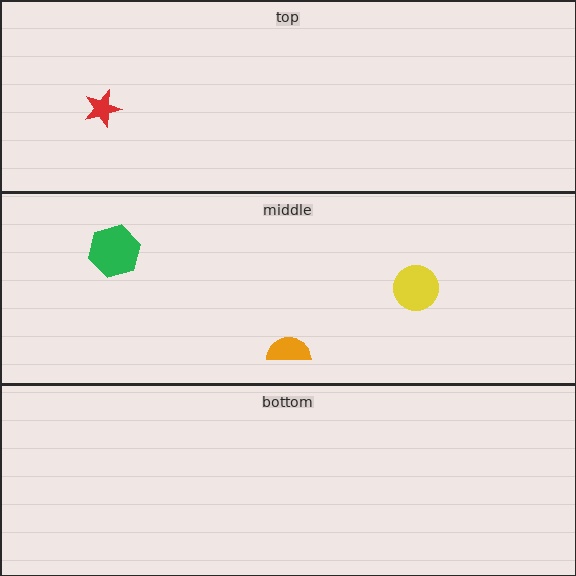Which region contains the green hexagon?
The middle region.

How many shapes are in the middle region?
3.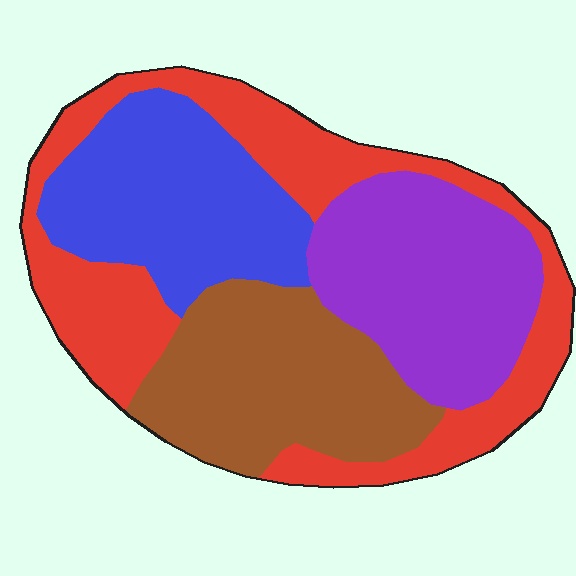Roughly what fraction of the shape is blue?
Blue covers about 20% of the shape.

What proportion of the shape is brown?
Brown takes up about one quarter (1/4) of the shape.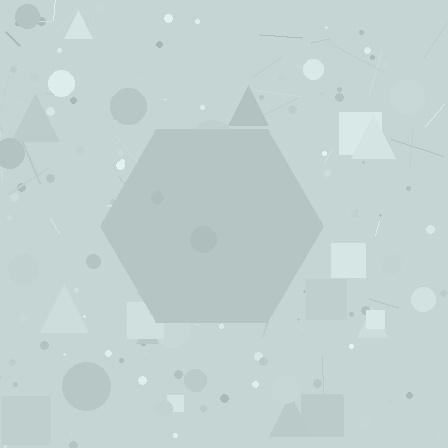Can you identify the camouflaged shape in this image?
The camouflaged shape is a hexagon.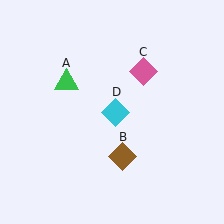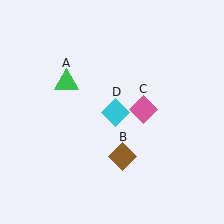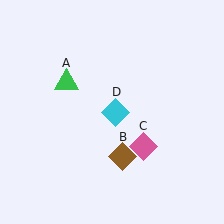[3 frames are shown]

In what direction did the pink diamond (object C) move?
The pink diamond (object C) moved down.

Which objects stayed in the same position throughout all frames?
Green triangle (object A) and brown diamond (object B) and cyan diamond (object D) remained stationary.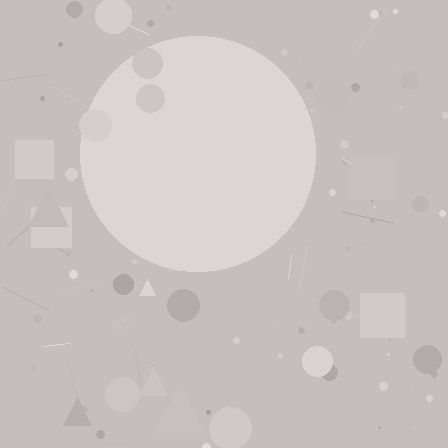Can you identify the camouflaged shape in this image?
The camouflaged shape is a circle.